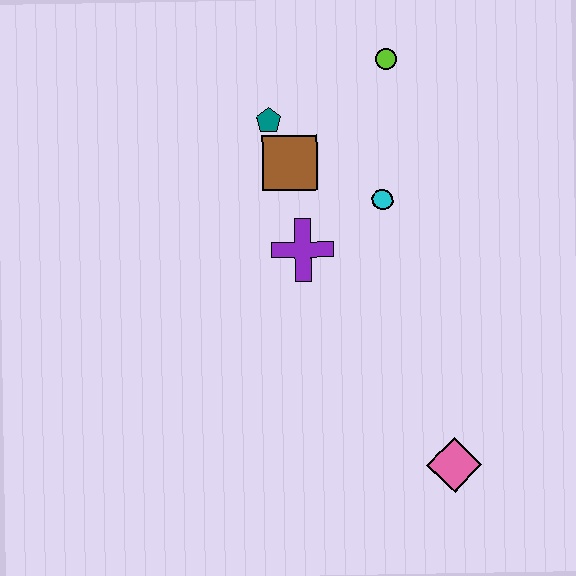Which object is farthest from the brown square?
The pink diamond is farthest from the brown square.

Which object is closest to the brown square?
The teal pentagon is closest to the brown square.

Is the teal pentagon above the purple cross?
Yes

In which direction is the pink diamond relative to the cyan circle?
The pink diamond is below the cyan circle.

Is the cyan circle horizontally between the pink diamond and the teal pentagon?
Yes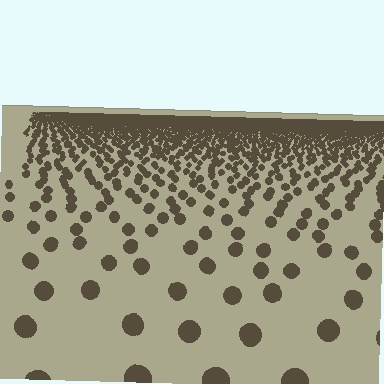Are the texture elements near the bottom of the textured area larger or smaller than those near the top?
Larger. Near the bottom, elements are closer to the viewer and appear at a bigger on-screen size.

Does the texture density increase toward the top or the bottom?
Density increases toward the top.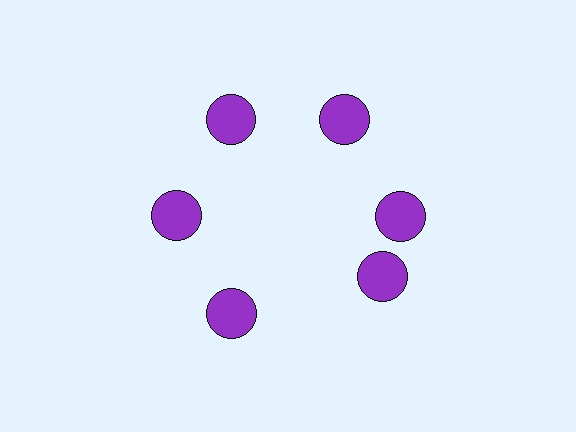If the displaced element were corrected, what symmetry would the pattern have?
It would have 6-fold rotational symmetry — the pattern would map onto itself every 60 degrees.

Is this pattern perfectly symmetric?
No. The 6 purple circles are arranged in a ring, but one element near the 5 o'clock position is rotated out of alignment along the ring, breaking the 6-fold rotational symmetry.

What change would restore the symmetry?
The symmetry would be restored by rotating it back into even spacing with its neighbors so that all 6 circles sit at equal angles and equal distance from the center.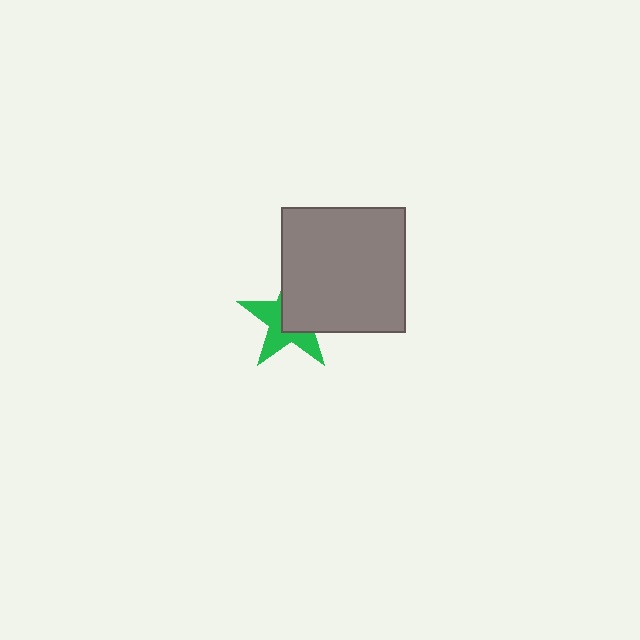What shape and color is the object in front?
The object in front is a gray square.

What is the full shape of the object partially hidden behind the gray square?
The partially hidden object is a green star.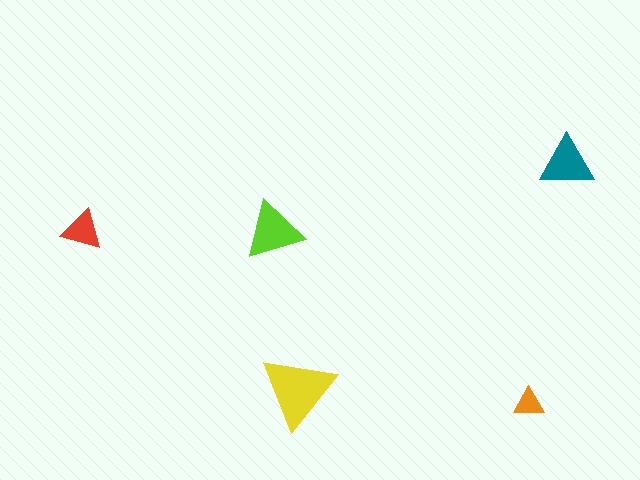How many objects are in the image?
There are 5 objects in the image.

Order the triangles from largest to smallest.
the yellow one, the lime one, the teal one, the red one, the orange one.